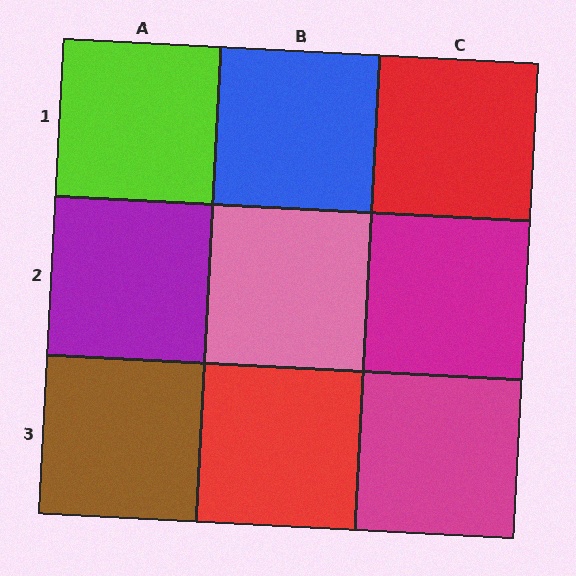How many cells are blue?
1 cell is blue.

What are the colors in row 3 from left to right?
Brown, red, magenta.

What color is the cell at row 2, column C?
Magenta.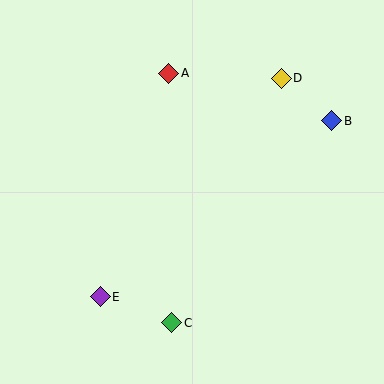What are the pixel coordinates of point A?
Point A is at (169, 73).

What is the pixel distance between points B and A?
The distance between B and A is 170 pixels.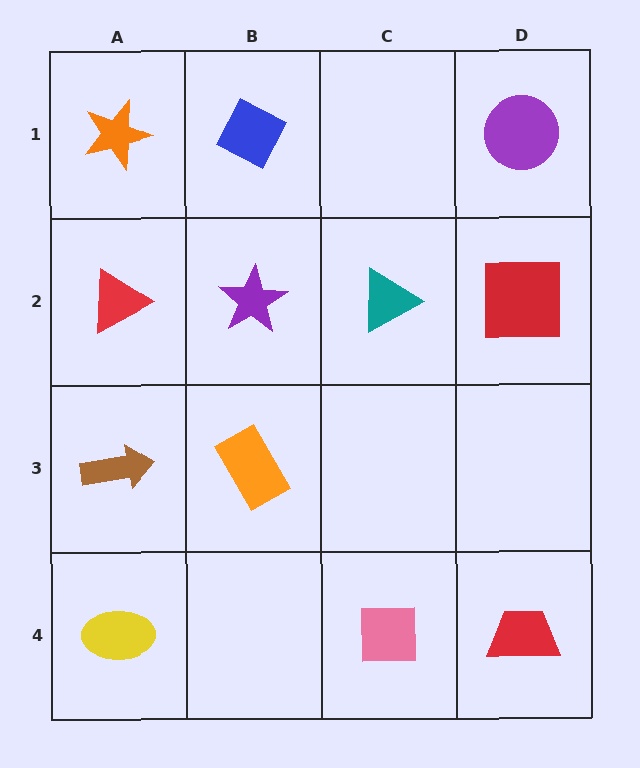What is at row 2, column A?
A red triangle.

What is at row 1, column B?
A blue diamond.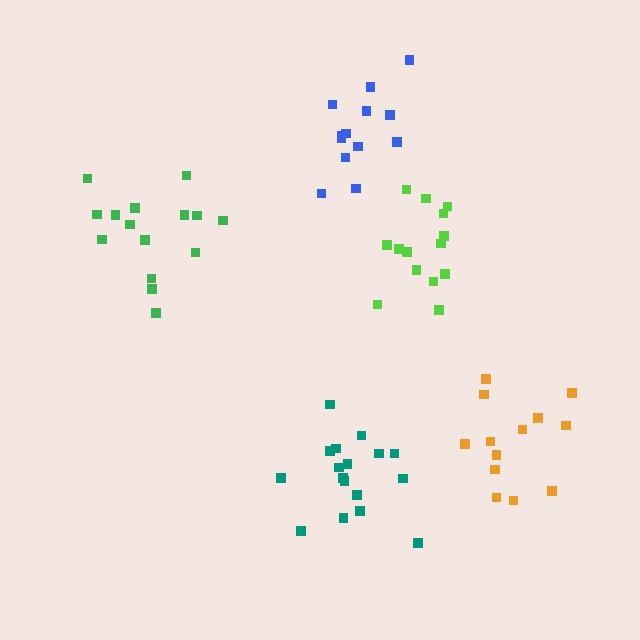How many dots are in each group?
Group 1: 17 dots, Group 2: 15 dots, Group 3: 13 dots, Group 4: 14 dots, Group 5: 13 dots (72 total).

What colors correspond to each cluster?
The clusters are colored: teal, green, blue, lime, orange.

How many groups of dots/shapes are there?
There are 5 groups.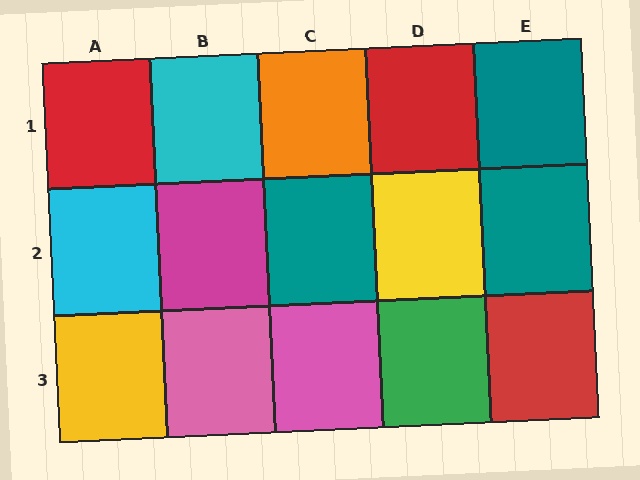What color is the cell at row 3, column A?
Yellow.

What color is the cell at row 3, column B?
Pink.